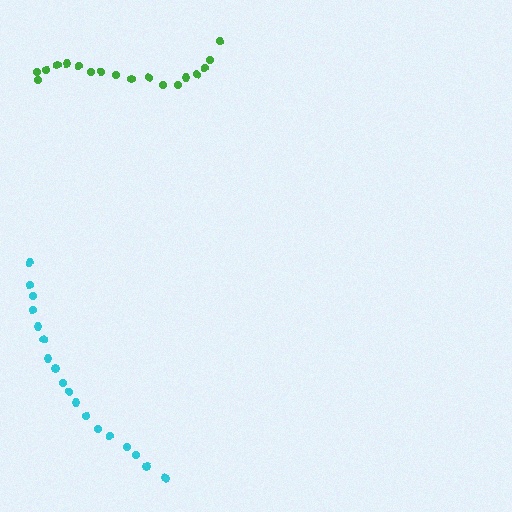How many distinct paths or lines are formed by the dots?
There are 2 distinct paths.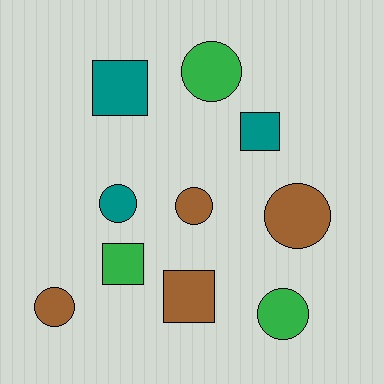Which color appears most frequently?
Brown, with 4 objects.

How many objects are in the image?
There are 10 objects.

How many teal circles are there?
There is 1 teal circle.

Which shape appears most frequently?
Circle, with 6 objects.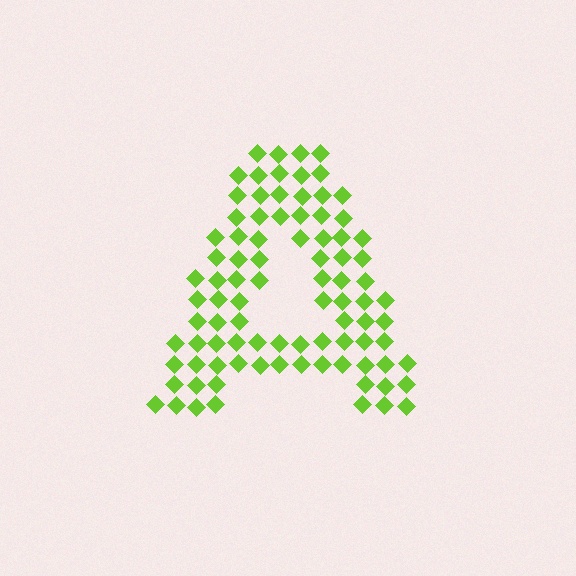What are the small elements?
The small elements are diamonds.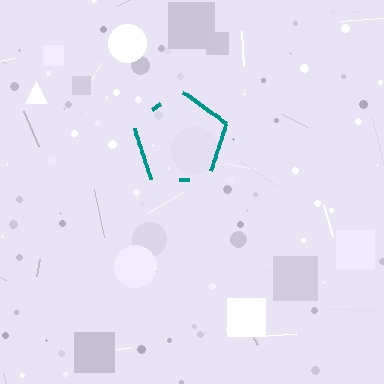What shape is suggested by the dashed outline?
The dashed outline suggests a pentagon.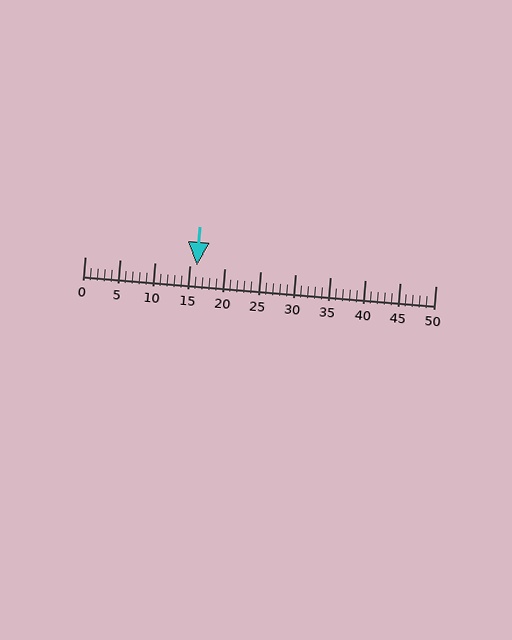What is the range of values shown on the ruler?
The ruler shows values from 0 to 50.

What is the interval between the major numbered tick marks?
The major tick marks are spaced 5 units apart.